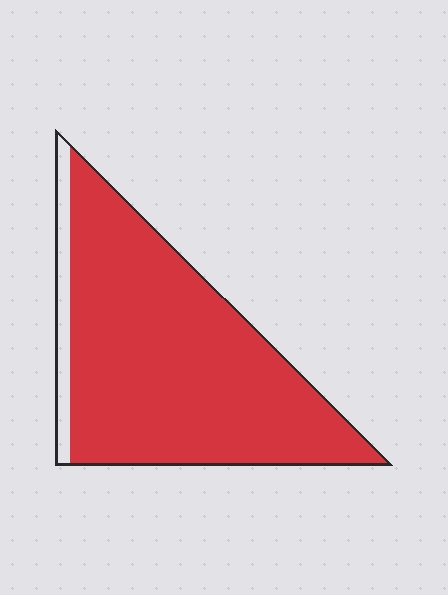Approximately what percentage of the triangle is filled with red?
Approximately 90%.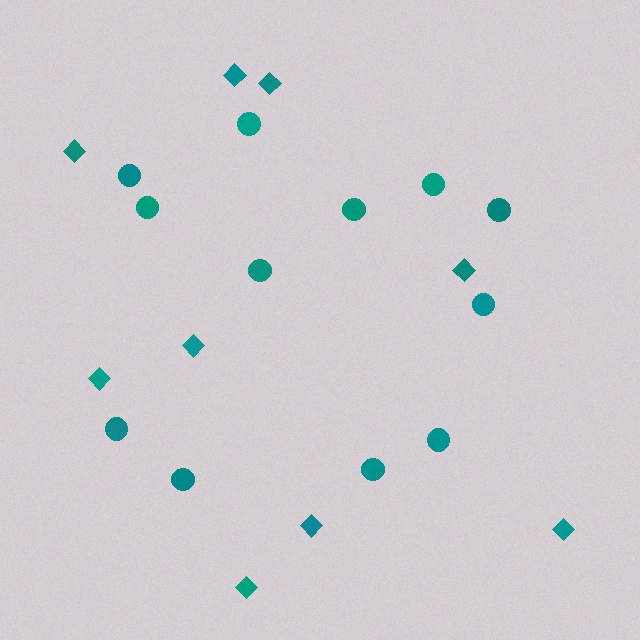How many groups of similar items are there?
There are 2 groups: one group of circles (12) and one group of diamonds (9).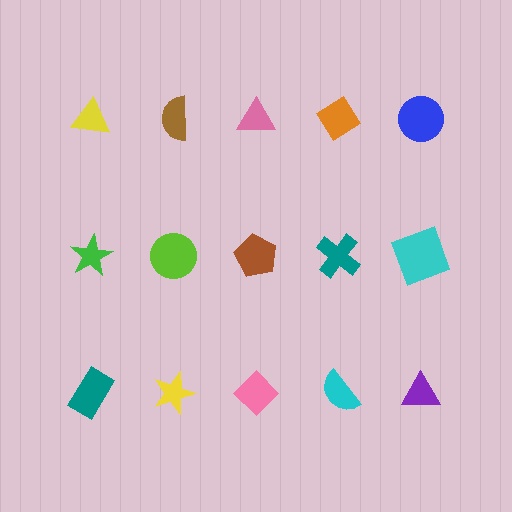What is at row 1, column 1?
A yellow triangle.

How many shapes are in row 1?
5 shapes.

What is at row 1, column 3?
A pink triangle.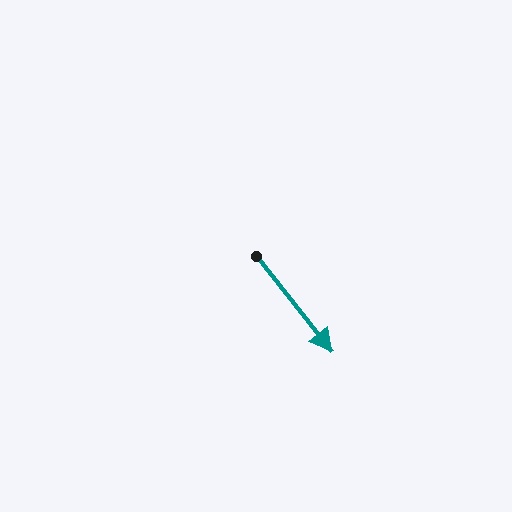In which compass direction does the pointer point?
Southeast.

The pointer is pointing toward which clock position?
Roughly 5 o'clock.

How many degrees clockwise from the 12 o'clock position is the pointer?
Approximately 142 degrees.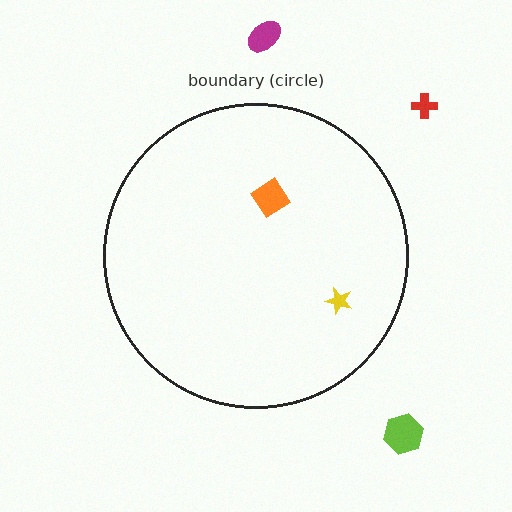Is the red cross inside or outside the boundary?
Outside.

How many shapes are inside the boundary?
2 inside, 3 outside.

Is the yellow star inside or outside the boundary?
Inside.